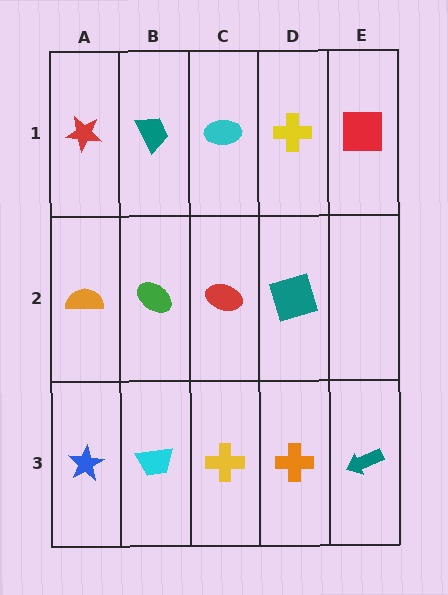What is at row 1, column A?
A red star.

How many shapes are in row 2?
4 shapes.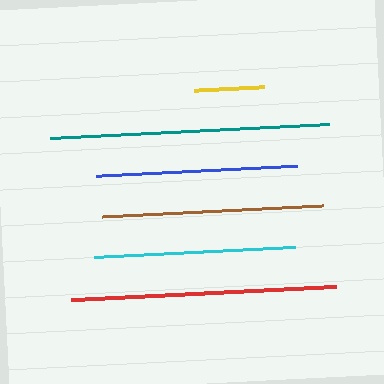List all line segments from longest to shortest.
From longest to shortest: teal, red, brown, cyan, blue, yellow.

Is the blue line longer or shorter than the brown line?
The brown line is longer than the blue line.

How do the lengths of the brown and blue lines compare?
The brown and blue lines are approximately the same length.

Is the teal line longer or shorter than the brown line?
The teal line is longer than the brown line.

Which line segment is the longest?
The teal line is the longest at approximately 279 pixels.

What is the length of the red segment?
The red segment is approximately 265 pixels long.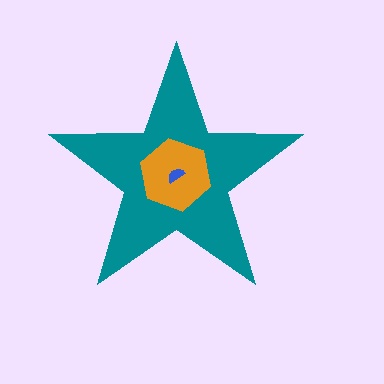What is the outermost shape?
The teal star.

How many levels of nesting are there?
3.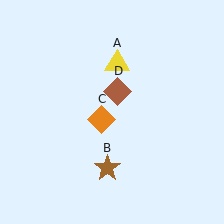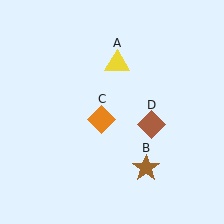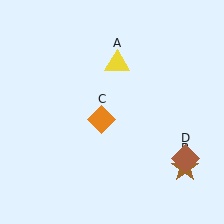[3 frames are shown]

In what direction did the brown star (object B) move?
The brown star (object B) moved right.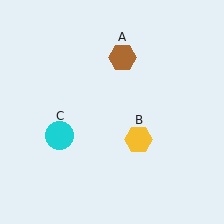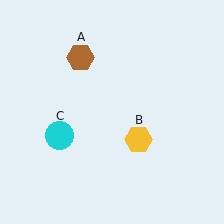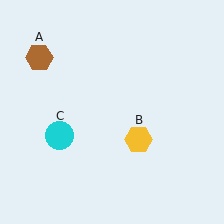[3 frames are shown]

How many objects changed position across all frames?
1 object changed position: brown hexagon (object A).